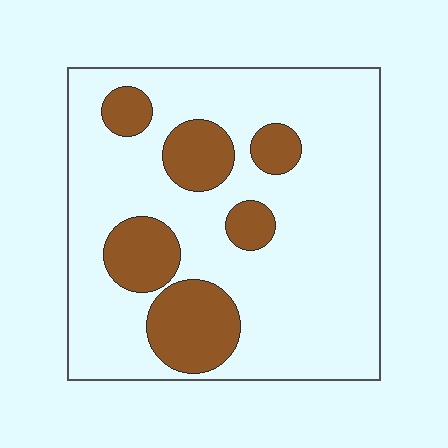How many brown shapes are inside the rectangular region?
6.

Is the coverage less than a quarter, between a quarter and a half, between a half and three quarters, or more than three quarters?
Less than a quarter.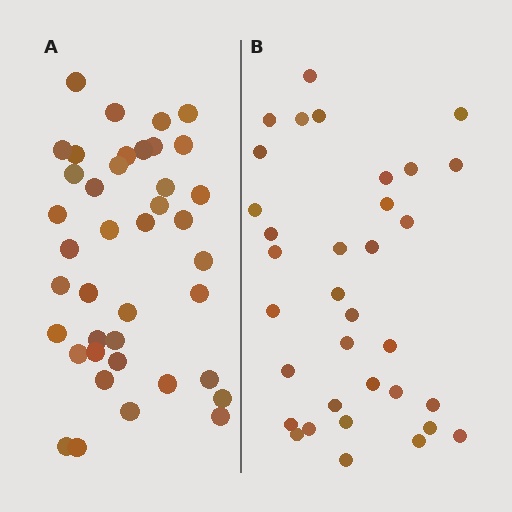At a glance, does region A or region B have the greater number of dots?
Region A (the left region) has more dots.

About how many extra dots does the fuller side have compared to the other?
Region A has about 6 more dots than region B.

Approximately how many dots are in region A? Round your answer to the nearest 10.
About 40 dots.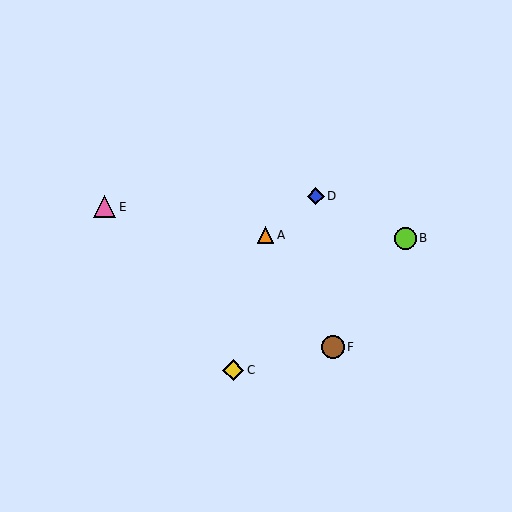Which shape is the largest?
The brown circle (labeled F) is the largest.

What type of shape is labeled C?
Shape C is a yellow diamond.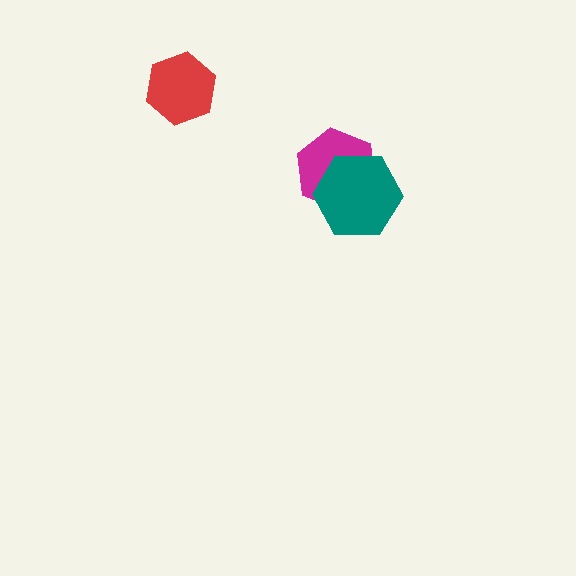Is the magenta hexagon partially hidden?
Yes, it is partially covered by another shape.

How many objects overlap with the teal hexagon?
1 object overlaps with the teal hexagon.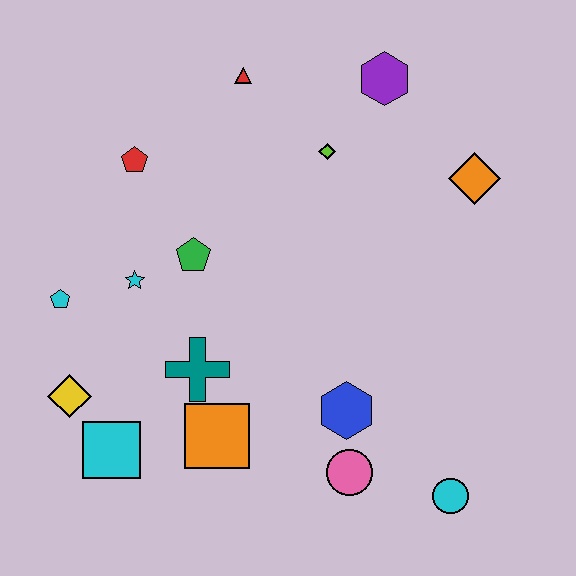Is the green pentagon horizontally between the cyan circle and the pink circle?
No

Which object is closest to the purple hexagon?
The lime diamond is closest to the purple hexagon.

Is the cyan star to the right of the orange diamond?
No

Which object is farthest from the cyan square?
The purple hexagon is farthest from the cyan square.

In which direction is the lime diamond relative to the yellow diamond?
The lime diamond is to the right of the yellow diamond.